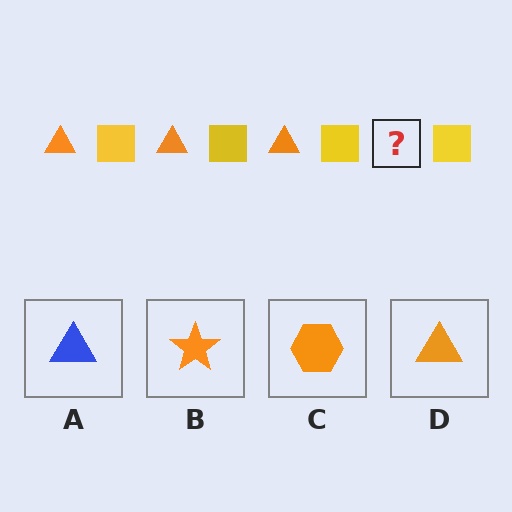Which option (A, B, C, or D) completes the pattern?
D.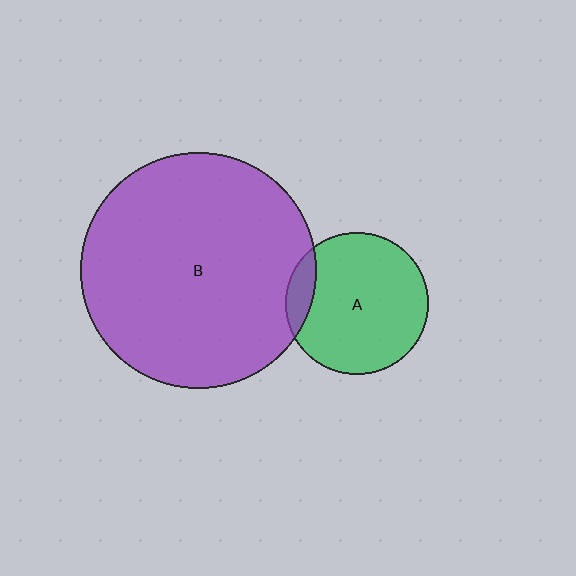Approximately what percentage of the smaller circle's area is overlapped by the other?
Approximately 10%.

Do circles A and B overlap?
Yes.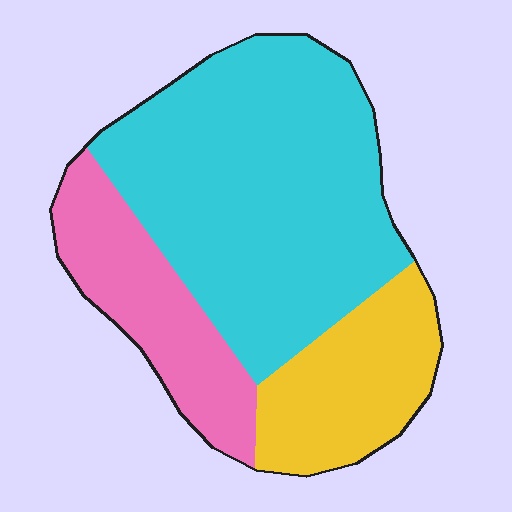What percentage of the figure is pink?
Pink takes up less than a quarter of the figure.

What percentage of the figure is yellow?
Yellow covers about 20% of the figure.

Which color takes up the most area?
Cyan, at roughly 60%.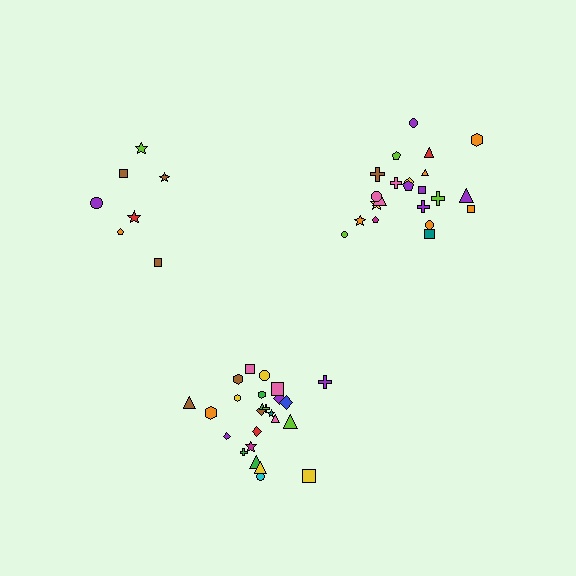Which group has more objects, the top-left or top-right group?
The top-right group.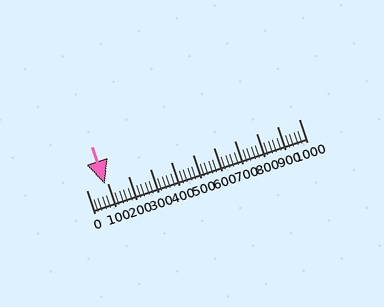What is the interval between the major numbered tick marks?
The major tick marks are spaced 100 units apart.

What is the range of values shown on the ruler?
The ruler shows values from 0 to 1000.